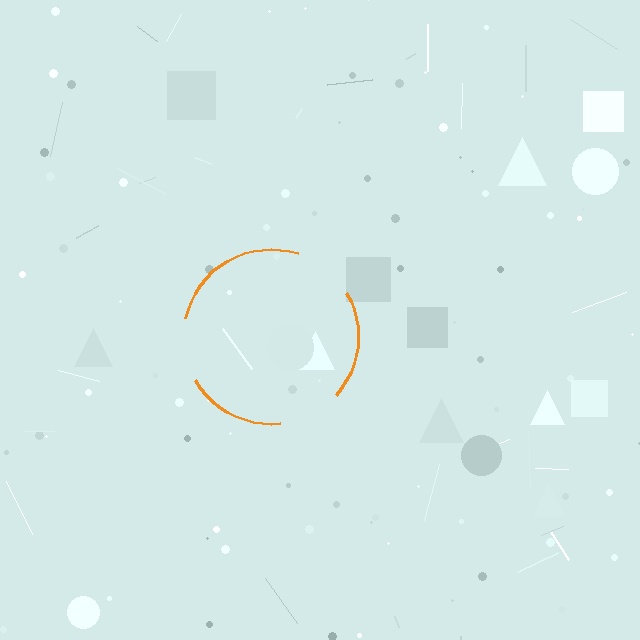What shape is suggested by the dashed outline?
The dashed outline suggests a circle.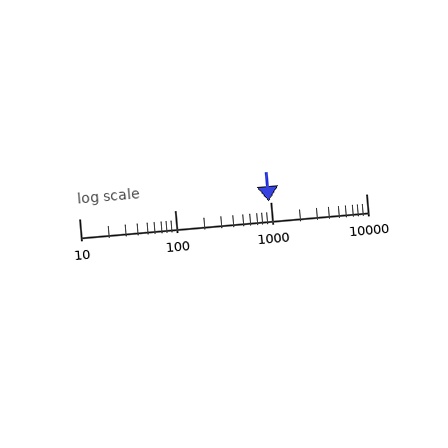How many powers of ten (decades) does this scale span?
The scale spans 3 decades, from 10 to 10000.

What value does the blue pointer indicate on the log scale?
The pointer indicates approximately 960.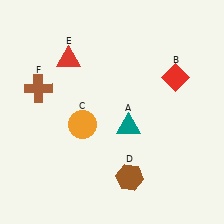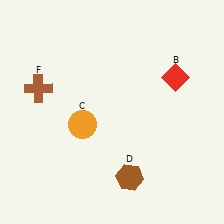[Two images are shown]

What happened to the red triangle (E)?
The red triangle (E) was removed in Image 2. It was in the top-left area of Image 1.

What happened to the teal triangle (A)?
The teal triangle (A) was removed in Image 2. It was in the bottom-right area of Image 1.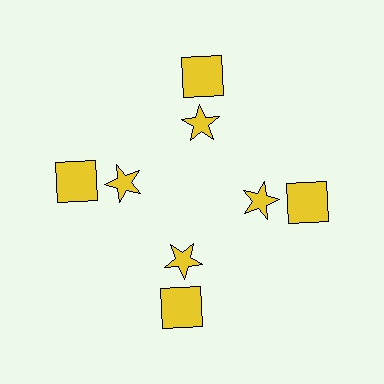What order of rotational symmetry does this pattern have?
This pattern has 4-fold rotational symmetry.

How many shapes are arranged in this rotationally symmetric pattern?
There are 8 shapes, arranged in 4 groups of 2.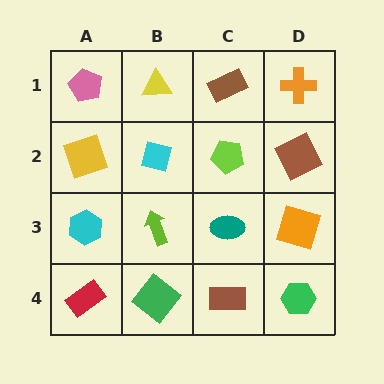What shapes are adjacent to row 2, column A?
A pink pentagon (row 1, column A), a cyan hexagon (row 3, column A), a cyan square (row 2, column B).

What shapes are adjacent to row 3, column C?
A lime pentagon (row 2, column C), a brown rectangle (row 4, column C), a lime arrow (row 3, column B), an orange square (row 3, column D).